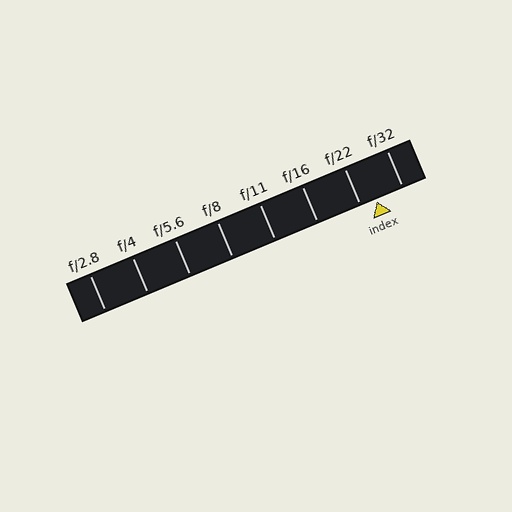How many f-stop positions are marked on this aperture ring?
There are 8 f-stop positions marked.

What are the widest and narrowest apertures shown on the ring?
The widest aperture shown is f/2.8 and the narrowest is f/32.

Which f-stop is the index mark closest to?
The index mark is closest to f/22.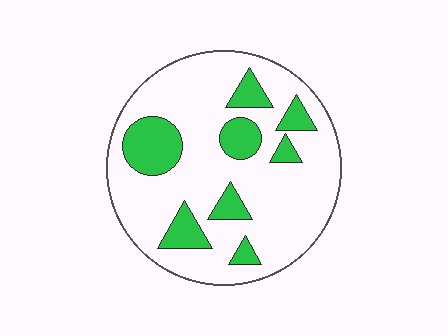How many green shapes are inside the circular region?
8.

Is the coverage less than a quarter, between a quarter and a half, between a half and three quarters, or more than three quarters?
Less than a quarter.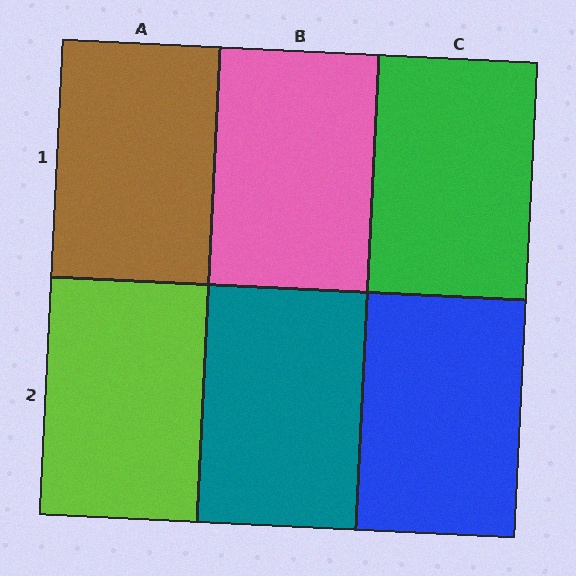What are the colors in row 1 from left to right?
Brown, pink, green.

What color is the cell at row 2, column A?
Lime.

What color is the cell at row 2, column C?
Blue.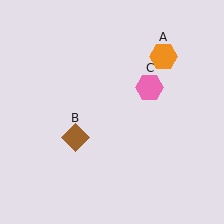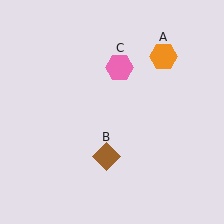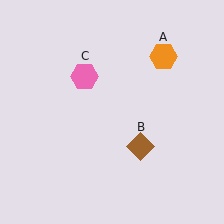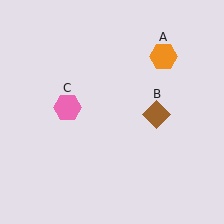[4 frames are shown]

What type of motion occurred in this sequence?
The brown diamond (object B), pink hexagon (object C) rotated counterclockwise around the center of the scene.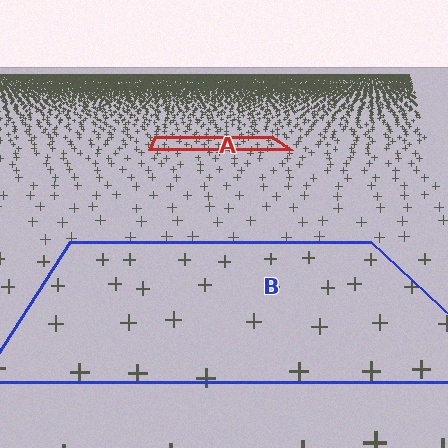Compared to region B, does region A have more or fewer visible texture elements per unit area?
Region A has more texture elements per unit area — they are packed more densely because it is farther away.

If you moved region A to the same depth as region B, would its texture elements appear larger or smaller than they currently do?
They would appear larger. At a closer depth, the same texture elements are projected at a bigger on-screen size.